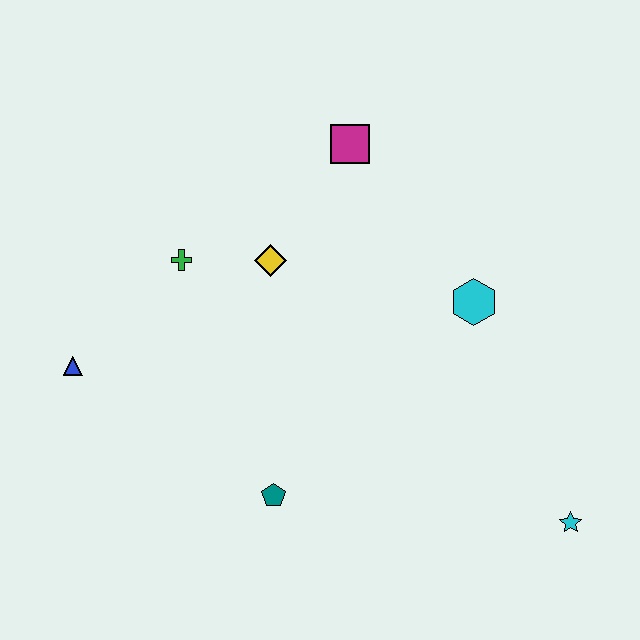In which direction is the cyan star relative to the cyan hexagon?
The cyan star is below the cyan hexagon.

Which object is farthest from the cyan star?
The blue triangle is farthest from the cyan star.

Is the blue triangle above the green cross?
No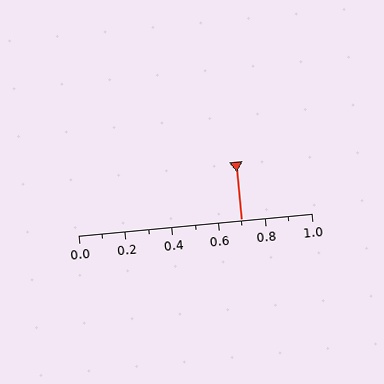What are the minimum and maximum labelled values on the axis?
The axis runs from 0.0 to 1.0.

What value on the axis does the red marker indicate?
The marker indicates approximately 0.7.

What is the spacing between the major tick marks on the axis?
The major ticks are spaced 0.2 apart.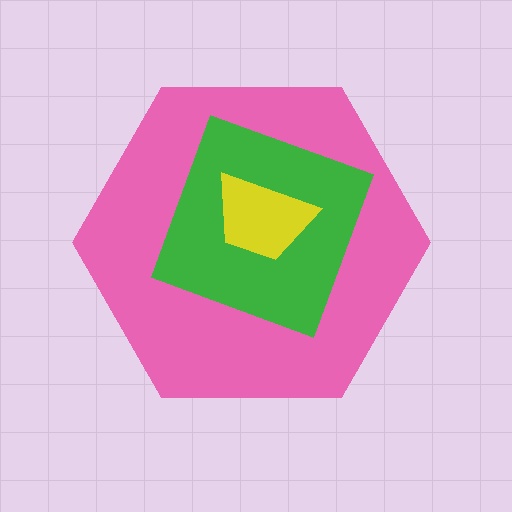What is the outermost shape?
The pink hexagon.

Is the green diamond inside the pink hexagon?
Yes.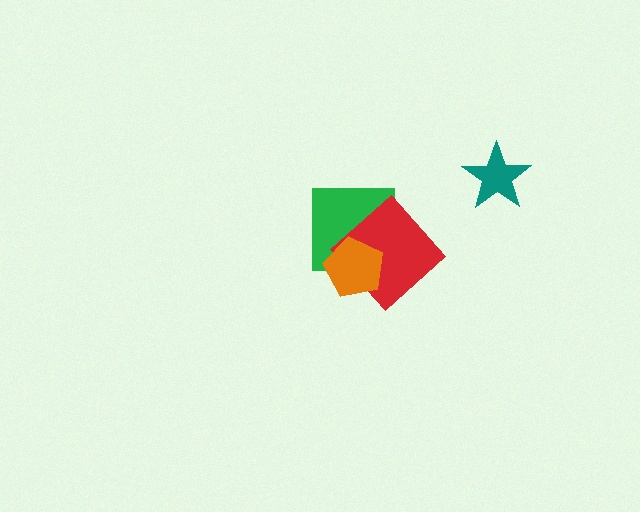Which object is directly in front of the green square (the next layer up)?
The red diamond is directly in front of the green square.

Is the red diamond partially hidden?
Yes, it is partially covered by another shape.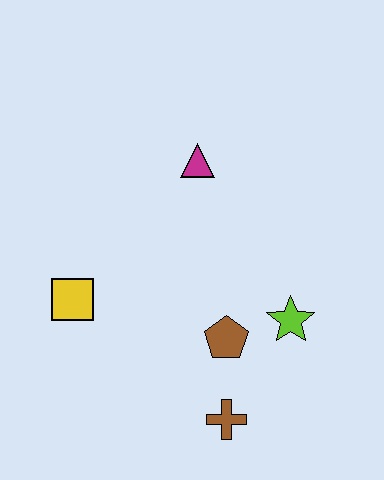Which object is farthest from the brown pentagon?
The magenta triangle is farthest from the brown pentagon.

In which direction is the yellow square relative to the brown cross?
The yellow square is to the left of the brown cross.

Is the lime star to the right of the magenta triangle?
Yes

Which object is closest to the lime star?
The brown pentagon is closest to the lime star.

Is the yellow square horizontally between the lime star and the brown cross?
No